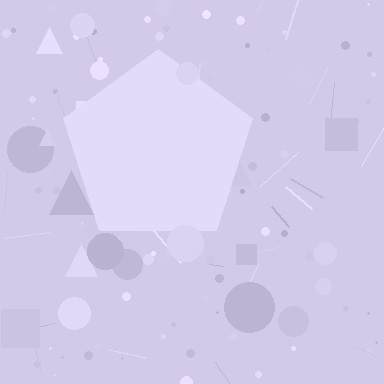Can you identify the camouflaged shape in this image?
The camouflaged shape is a pentagon.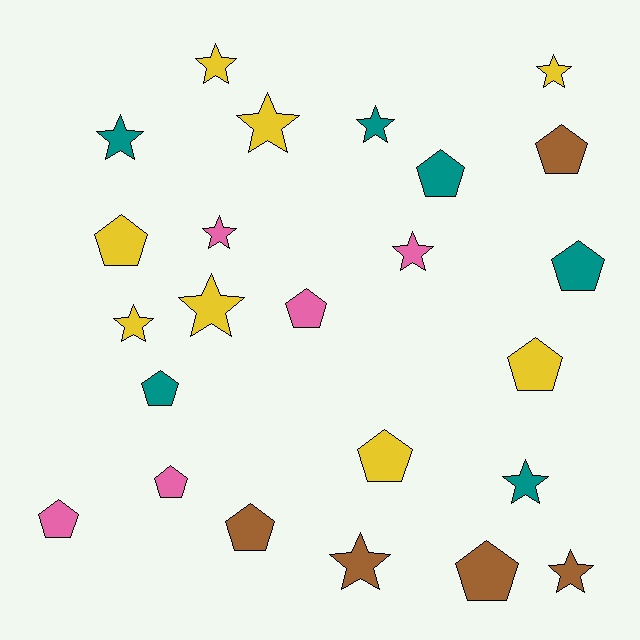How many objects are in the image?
There are 24 objects.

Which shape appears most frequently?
Star, with 12 objects.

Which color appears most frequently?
Yellow, with 8 objects.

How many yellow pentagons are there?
There are 3 yellow pentagons.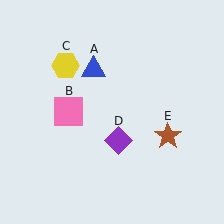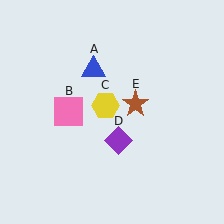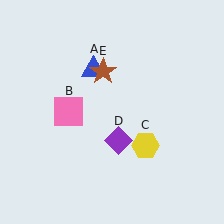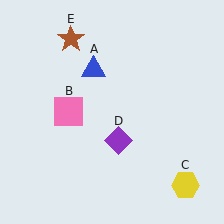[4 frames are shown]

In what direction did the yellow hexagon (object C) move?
The yellow hexagon (object C) moved down and to the right.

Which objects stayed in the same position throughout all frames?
Blue triangle (object A) and pink square (object B) and purple diamond (object D) remained stationary.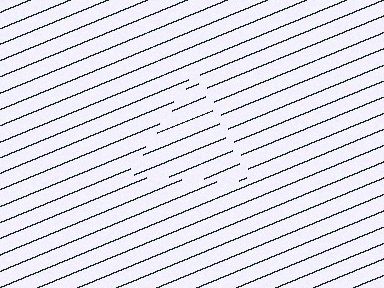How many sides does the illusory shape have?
3 sides — the line-ends trace a triangle.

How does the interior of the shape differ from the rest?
The interior of the shape contains the same grating, shifted by half a period — the contour is defined by the phase discontinuity where line-ends from the inner and outer gratings abut.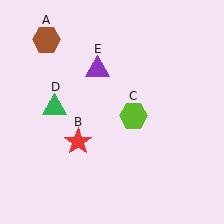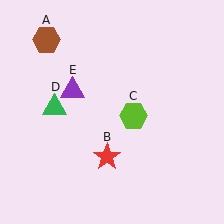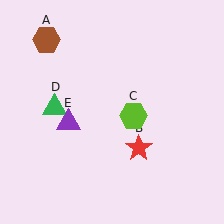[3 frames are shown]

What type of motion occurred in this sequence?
The red star (object B), purple triangle (object E) rotated counterclockwise around the center of the scene.